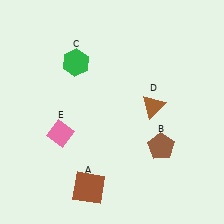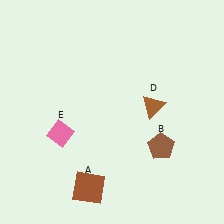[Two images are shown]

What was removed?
The green hexagon (C) was removed in Image 2.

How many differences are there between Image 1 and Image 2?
There is 1 difference between the two images.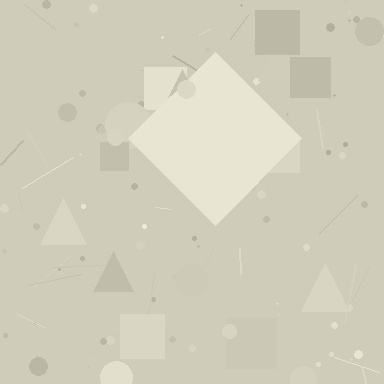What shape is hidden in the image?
A diamond is hidden in the image.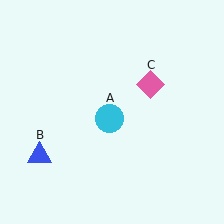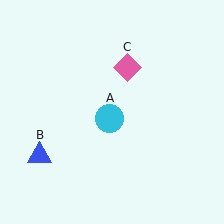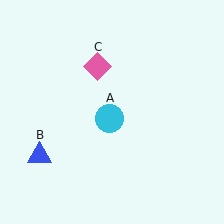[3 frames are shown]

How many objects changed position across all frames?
1 object changed position: pink diamond (object C).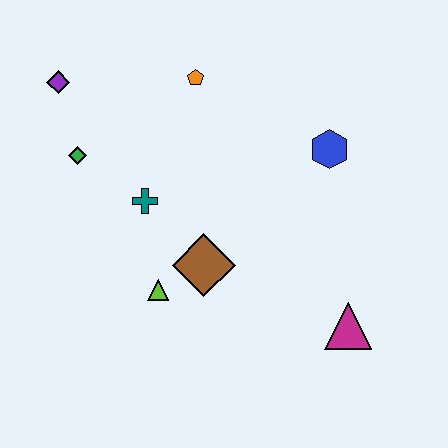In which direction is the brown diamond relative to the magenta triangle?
The brown diamond is to the left of the magenta triangle.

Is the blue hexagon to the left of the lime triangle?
No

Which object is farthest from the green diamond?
The magenta triangle is farthest from the green diamond.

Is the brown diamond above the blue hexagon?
No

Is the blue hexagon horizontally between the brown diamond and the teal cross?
No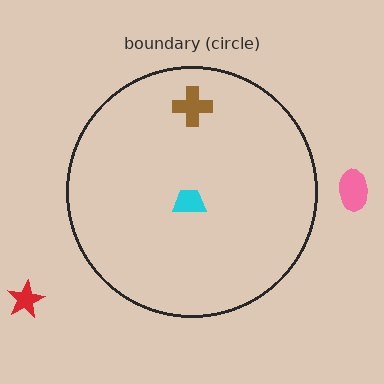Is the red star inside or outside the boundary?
Outside.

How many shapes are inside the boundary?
2 inside, 2 outside.